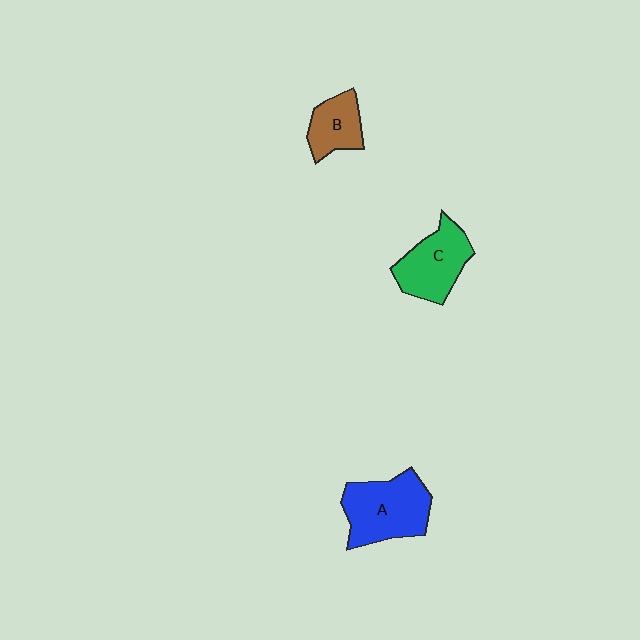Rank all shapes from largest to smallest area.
From largest to smallest: A (blue), C (green), B (brown).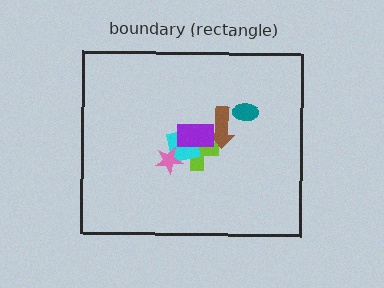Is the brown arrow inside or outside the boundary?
Inside.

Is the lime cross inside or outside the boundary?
Inside.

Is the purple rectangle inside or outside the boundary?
Inside.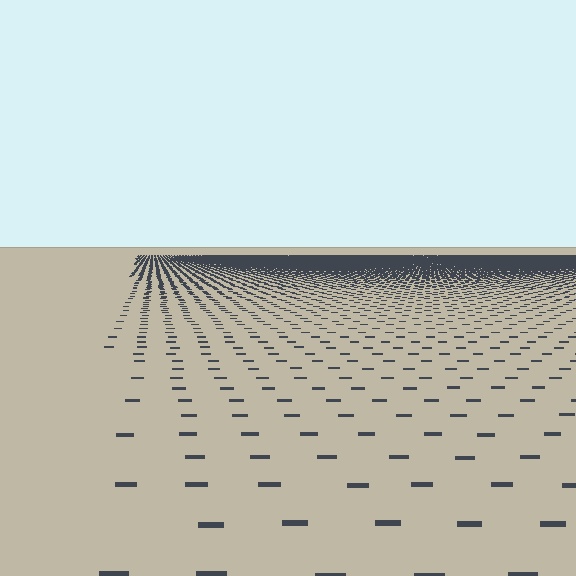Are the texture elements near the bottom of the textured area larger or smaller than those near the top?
Larger. Near the bottom, elements are closer to the viewer and appear at a bigger on-screen size.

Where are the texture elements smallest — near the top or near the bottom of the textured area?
Near the top.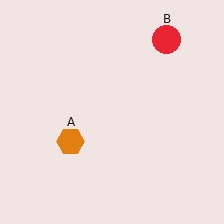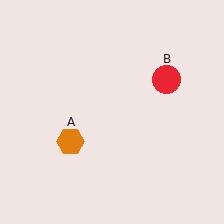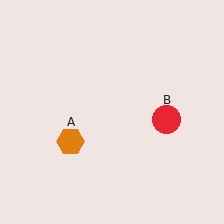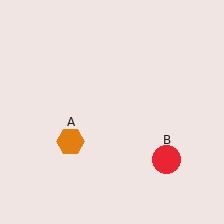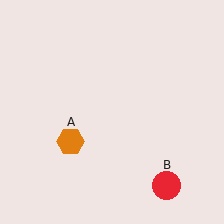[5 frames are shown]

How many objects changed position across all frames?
1 object changed position: red circle (object B).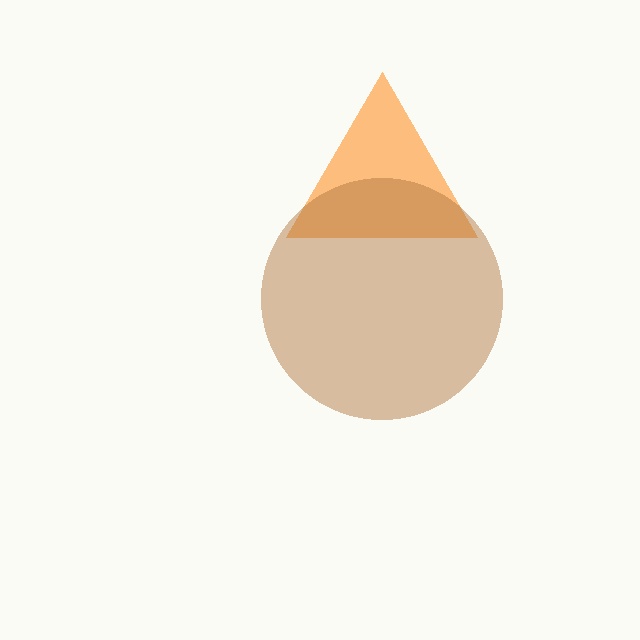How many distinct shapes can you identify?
There are 2 distinct shapes: an orange triangle, a brown circle.